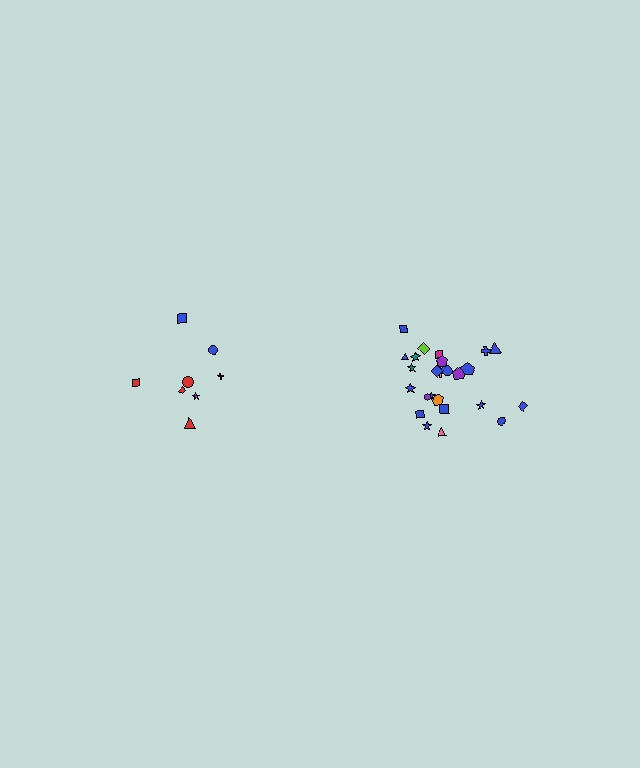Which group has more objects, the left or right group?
The right group.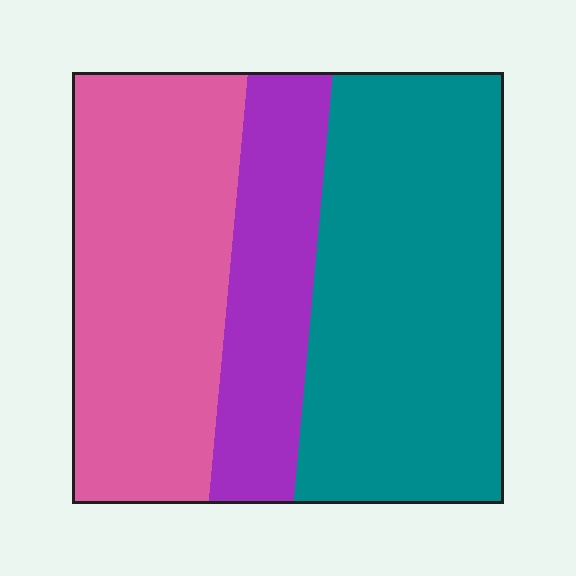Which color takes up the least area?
Purple, at roughly 20%.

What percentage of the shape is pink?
Pink covers about 35% of the shape.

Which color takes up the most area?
Teal, at roughly 45%.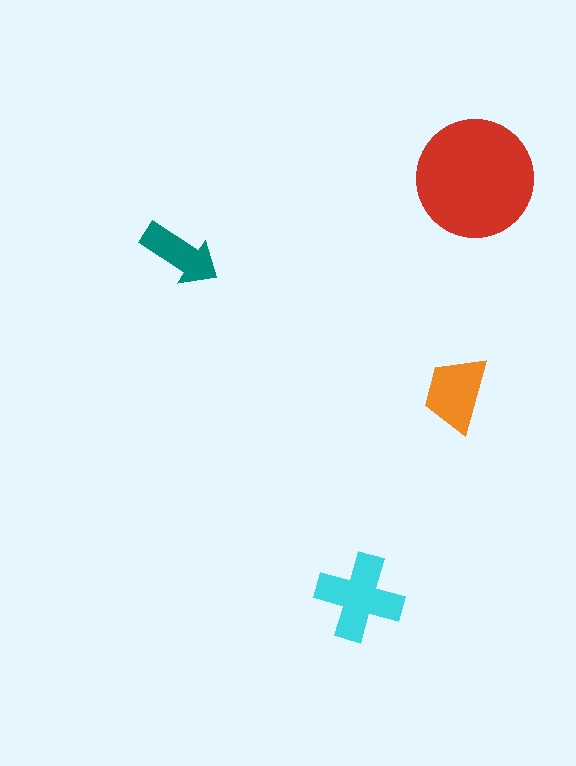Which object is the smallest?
The teal arrow.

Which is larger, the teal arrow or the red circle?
The red circle.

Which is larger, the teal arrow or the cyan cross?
The cyan cross.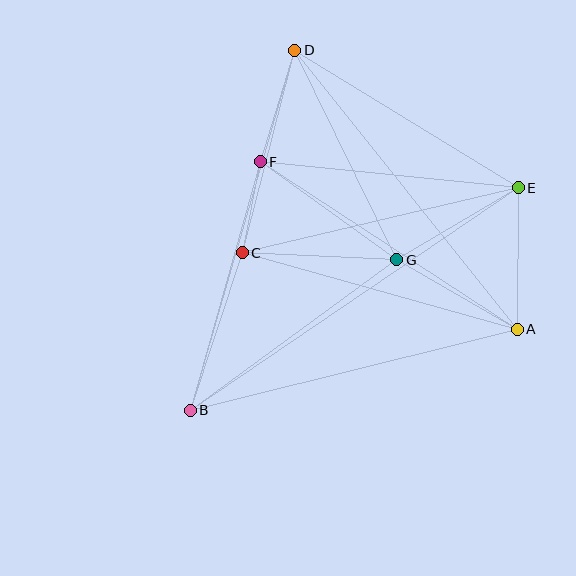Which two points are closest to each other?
Points C and F are closest to each other.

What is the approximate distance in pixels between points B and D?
The distance between B and D is approximately 375 pixels.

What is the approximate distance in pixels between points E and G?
The distance between E and G is approximately 142 pixels.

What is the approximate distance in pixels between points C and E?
The distance between C and E is approximately 284 pixels.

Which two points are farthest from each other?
Points B and E are farthest from each other.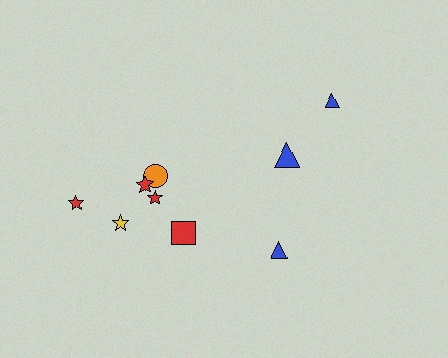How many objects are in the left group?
There are 6 objects.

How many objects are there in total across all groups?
There are 9 objects.